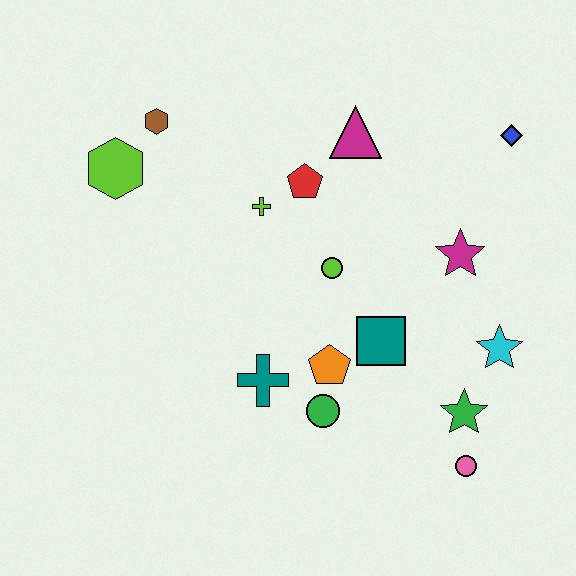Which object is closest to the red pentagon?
The lime cross is closest to the red pentagon.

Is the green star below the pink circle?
No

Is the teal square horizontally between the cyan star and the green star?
No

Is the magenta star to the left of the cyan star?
Yes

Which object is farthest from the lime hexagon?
The pink circle is farthest from the lime hexagon.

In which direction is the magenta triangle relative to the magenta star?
The magenta triangle is above the magenta star.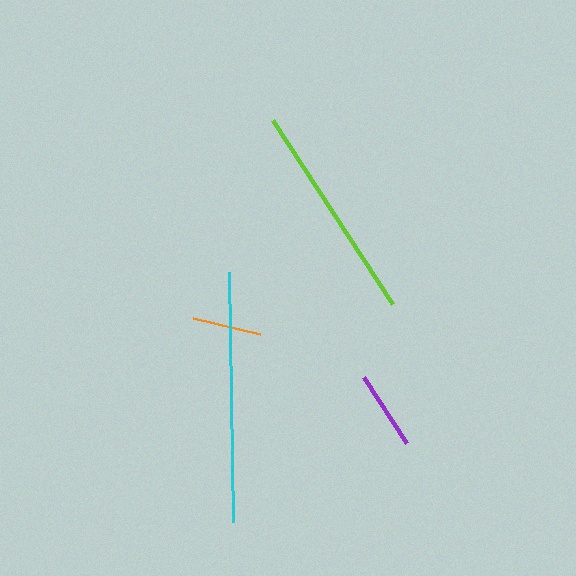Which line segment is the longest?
The cyan line is the longest at approximately 249 pixels.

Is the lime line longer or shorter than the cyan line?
The cyan line is longer than the lime line.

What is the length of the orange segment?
The orange segment is approximately 68 pixels long.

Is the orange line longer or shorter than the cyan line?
The cyan line is longer than the orange line.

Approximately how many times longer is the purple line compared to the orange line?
The purple line is approximately 1.1 times the length of the orange line.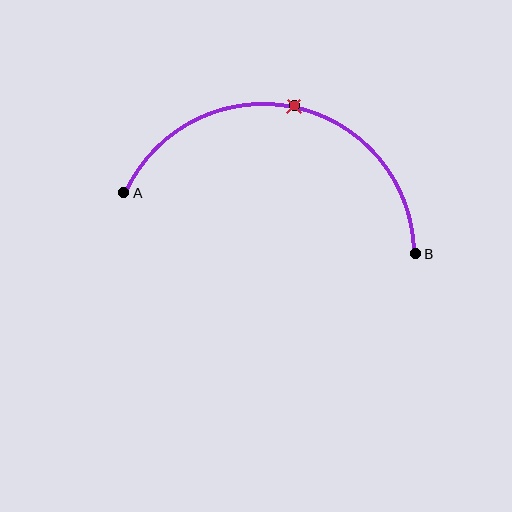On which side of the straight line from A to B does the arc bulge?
The arc bulges above the straight line connecting A and B.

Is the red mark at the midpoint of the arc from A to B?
Yes. The red mark lies on the arc at equal arc-length from both A and B — it is the arc midpoint.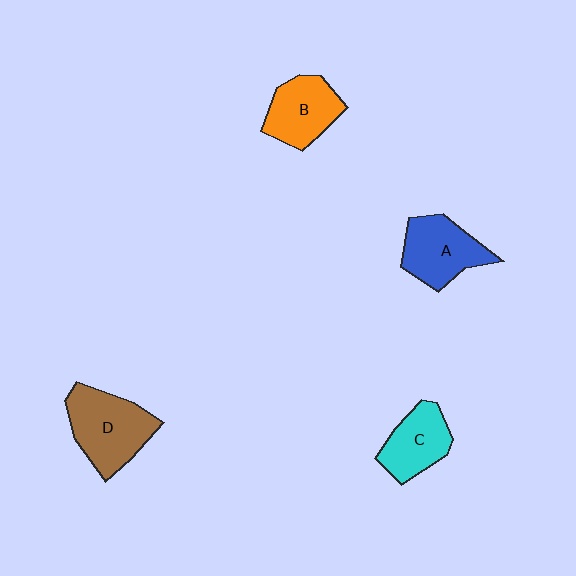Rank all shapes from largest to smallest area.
From largest to smallest: D (brown), A (blue), B (orange), C (cyan).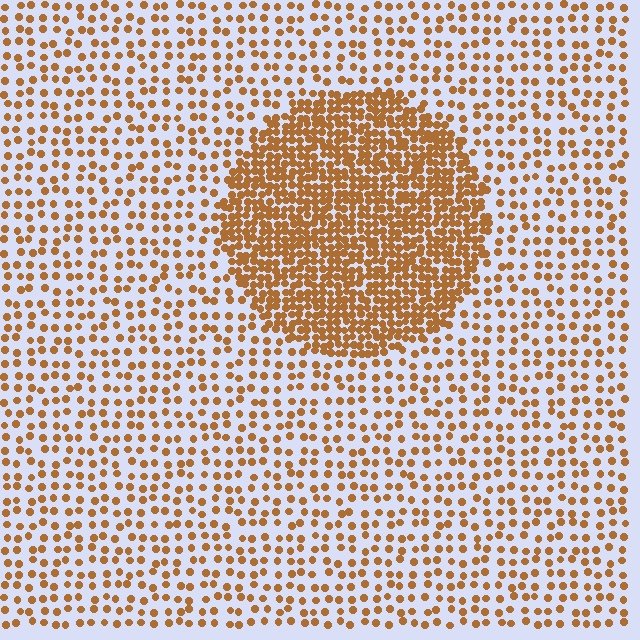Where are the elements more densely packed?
The elements are more densely packed inside the circle boundary.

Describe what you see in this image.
The image contains small brown elements arranged at two different densities. A circle-shaped region is visible where the elements are more densely packed than the surrounding area.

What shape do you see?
I see a circle.